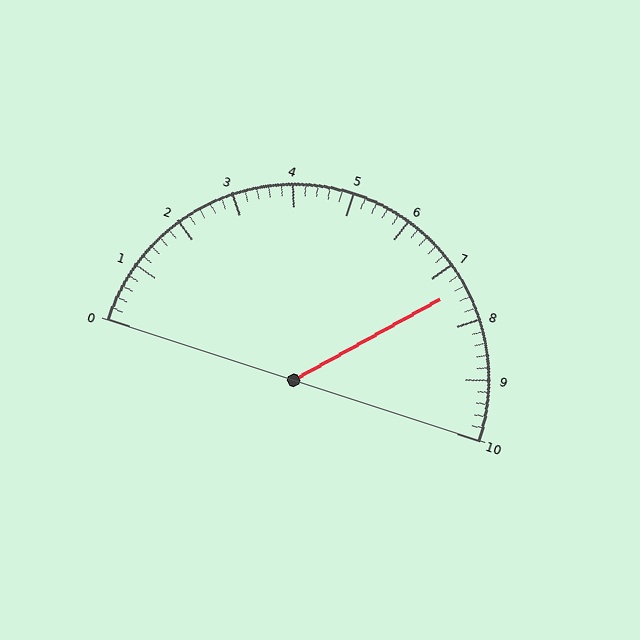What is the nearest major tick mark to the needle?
The nearest major tick mark is 7.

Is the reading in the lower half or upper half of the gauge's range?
The reading is in the upper half of the range (0 to 10).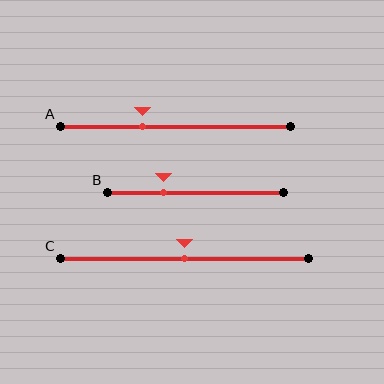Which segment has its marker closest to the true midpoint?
Segment C has its marker closest to the true midpoint.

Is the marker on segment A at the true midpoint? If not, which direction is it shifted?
No, the marker on segment A is shifted to the left by about 14% of the segment length.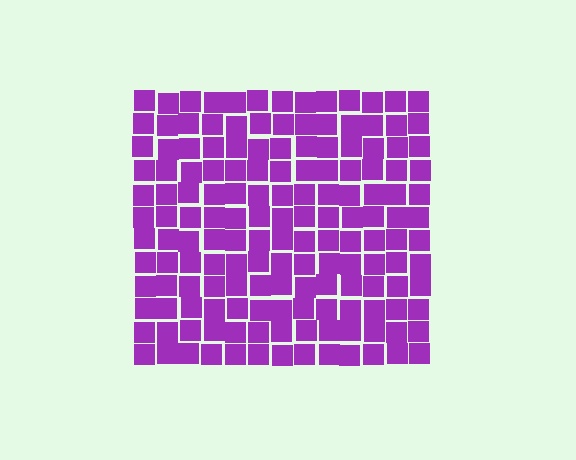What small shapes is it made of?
It is made of small squares.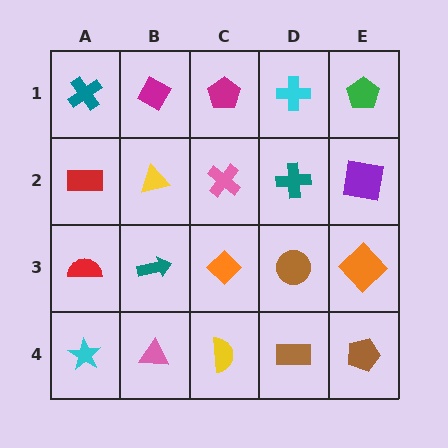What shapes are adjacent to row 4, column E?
An orange diamond (row 3, column E), a brown rectangle (row 4, column D).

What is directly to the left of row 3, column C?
A teal arrow.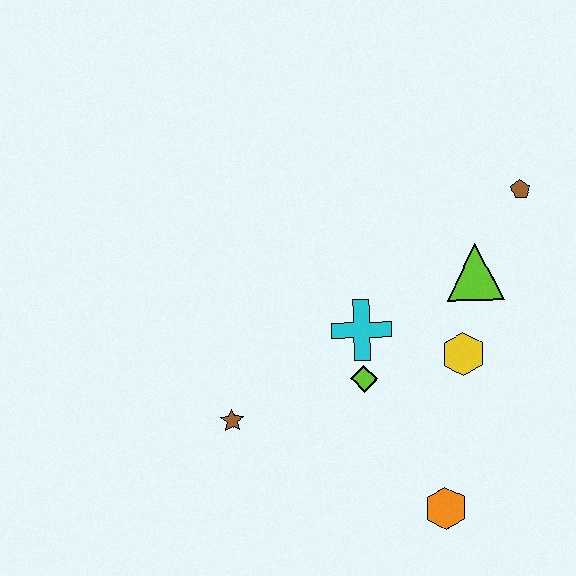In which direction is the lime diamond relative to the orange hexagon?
The lime diamond is above the orange hexagon.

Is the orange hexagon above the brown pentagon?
No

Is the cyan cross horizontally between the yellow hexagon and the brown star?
Yes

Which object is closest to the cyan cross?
The lime diamond is closest to the cyan cross.